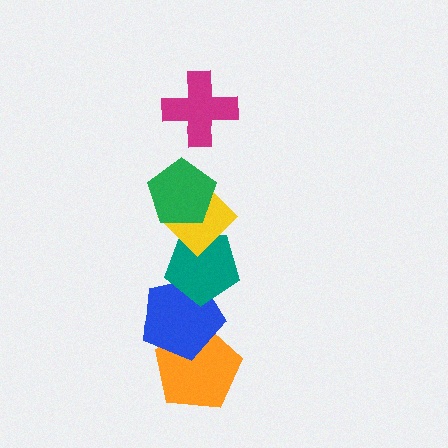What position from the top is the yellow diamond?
The yellow diamond is 3rd from the top.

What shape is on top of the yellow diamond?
The green pentagon is on top of the yellow diamond.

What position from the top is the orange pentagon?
The orange pentagon is 6th from the top.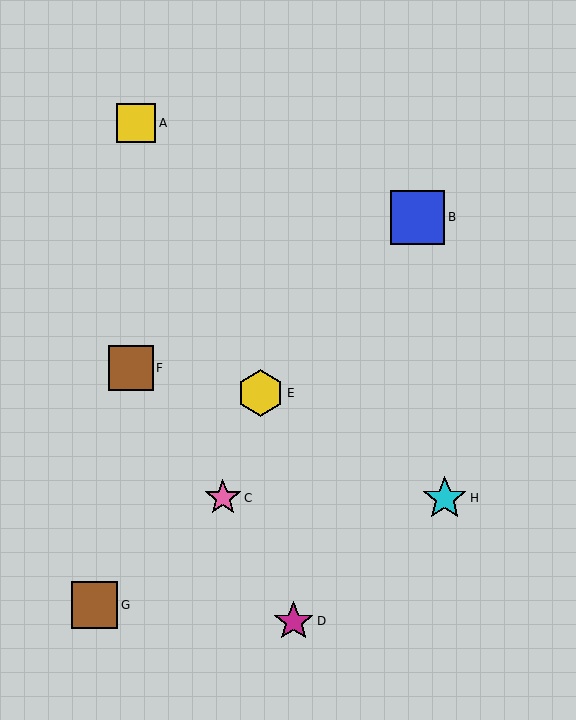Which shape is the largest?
The blue square (labeled B) is the largest.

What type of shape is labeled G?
Shape G is a brown square.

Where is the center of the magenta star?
The center of the magenta star is at (294, 621).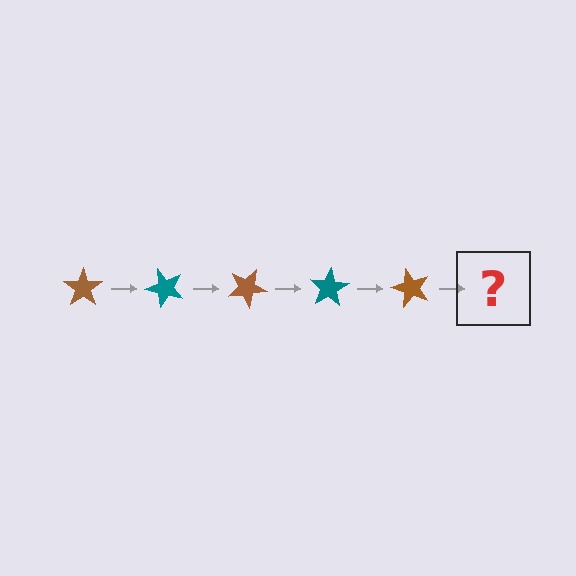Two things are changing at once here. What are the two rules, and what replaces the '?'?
The two rules are that it rotates 50 degrees each step and the color cycles through brown and teal. The '?' should be a teal star, rotated 250 degrees from the start.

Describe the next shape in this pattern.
It should be a teal star, rotated 250 degrees from the start.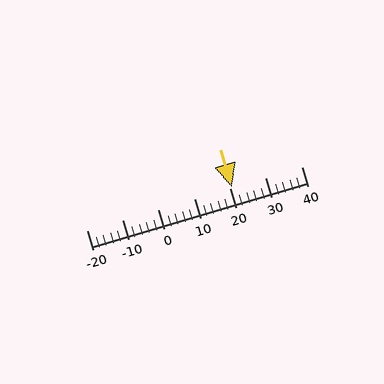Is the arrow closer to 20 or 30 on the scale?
The arrow is closer to 20.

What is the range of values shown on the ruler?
The ruler shows values from -20 to 40.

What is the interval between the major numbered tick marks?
The major tick marks are spaced 10 units apart.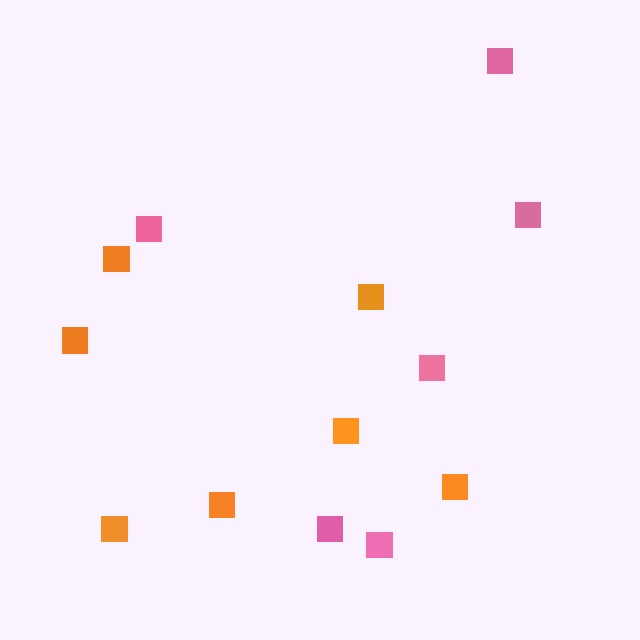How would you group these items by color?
There are 2 groups: one group of pink squares (6) and one group of orange squares (7).